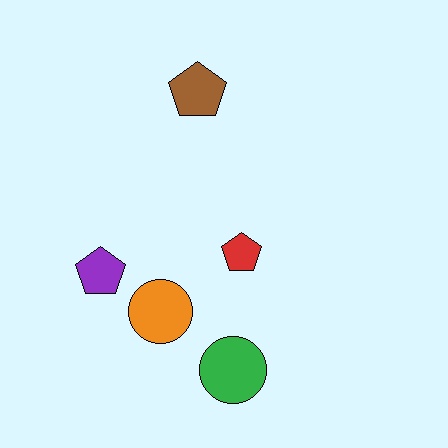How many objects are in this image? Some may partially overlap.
There are 5 objects.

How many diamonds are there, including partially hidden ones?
There are no diamonds.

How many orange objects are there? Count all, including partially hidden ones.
There is 1 orange object.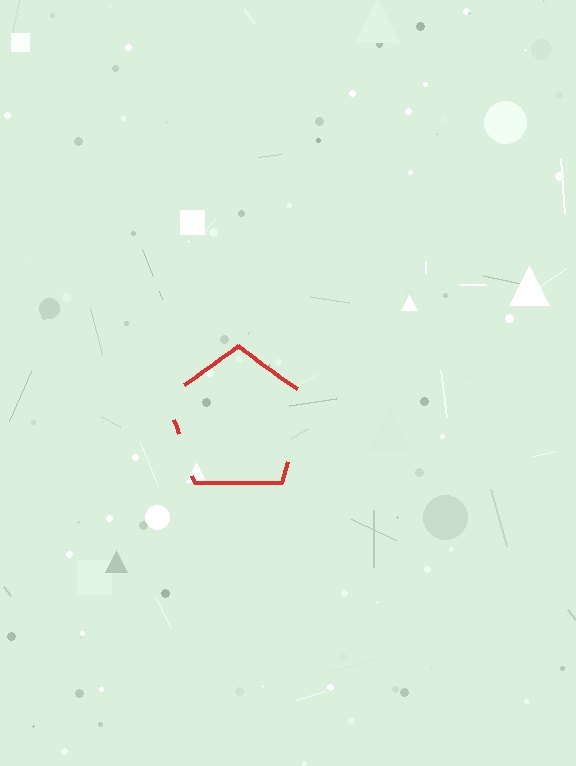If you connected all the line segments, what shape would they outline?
They would outline a pentagon.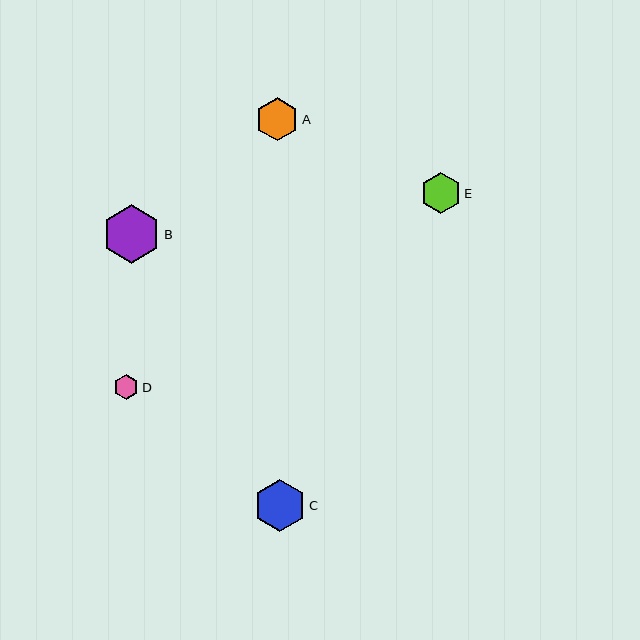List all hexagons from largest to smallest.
From largest to smallest: B, C, A, E, D.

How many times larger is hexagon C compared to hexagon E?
Hexagon C is approximately 1.3 times the size of hexagon E.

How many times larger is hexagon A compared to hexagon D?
Hexagon A is approximately 1.7 times the size of hexagon D.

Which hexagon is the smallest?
Hexagon D is the smallest with a size of approximately 25 pixels.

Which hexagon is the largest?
Hexagon B is the largest with a size of approximately 59 pixels.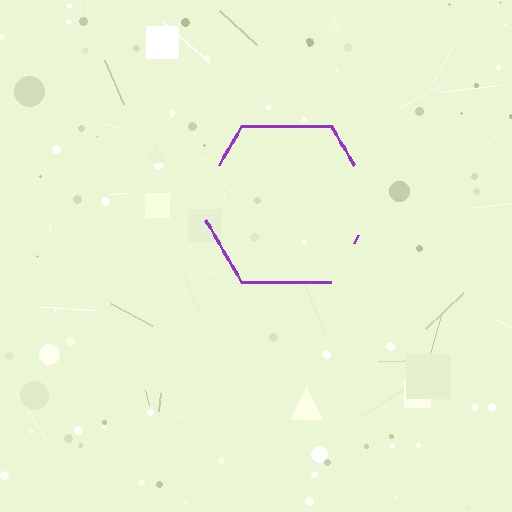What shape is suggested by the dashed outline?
The dashed outline suggests a hexagon.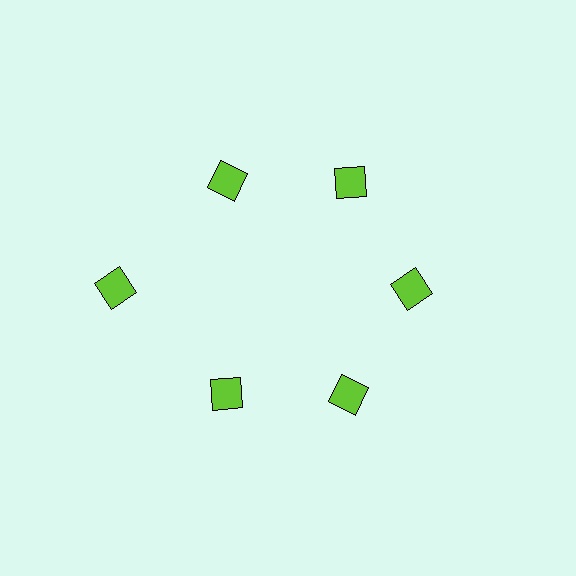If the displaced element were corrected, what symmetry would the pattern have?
It would have 6-fold rotational symmetry — the pattern would map onto itself every 60 degrees.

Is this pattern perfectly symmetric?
No. The 6 lime diamonds are arranged in a ring, but one element near the 9 o'clock position is pushed outward from the center, breaking the 6-fold rotational symmetry.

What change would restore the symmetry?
The symmetry would be restored by moving it inward, back onto the ring so that all 6 diamonds sit at equal angles and equal distance from the center.